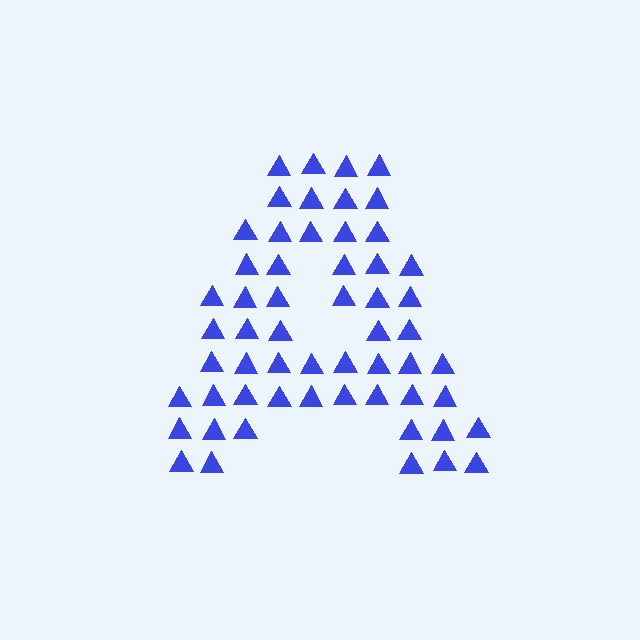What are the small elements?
The small elements are triangles.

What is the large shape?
The large shape is the letter A.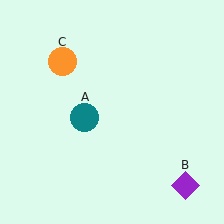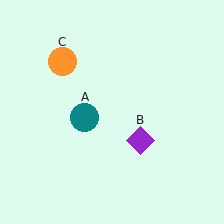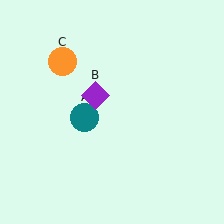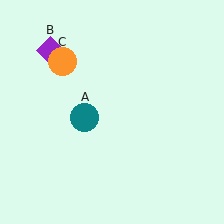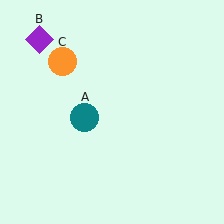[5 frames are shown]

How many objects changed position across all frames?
1 object changed position: purple diamond (object B).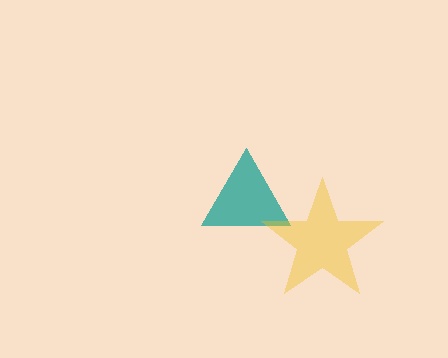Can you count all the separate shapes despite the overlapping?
Yes, there are 2 separate shapes.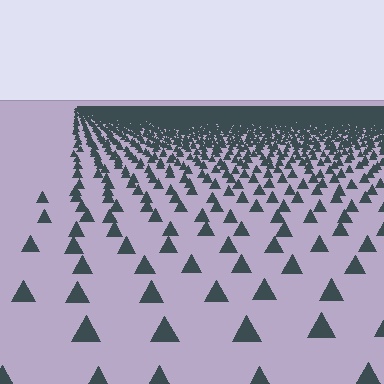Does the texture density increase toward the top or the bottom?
Density increases toward the top.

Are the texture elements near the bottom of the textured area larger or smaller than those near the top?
Larger. Near the bottom, elements are closer to the viewer and appear at a bigger on-screen size.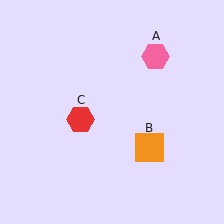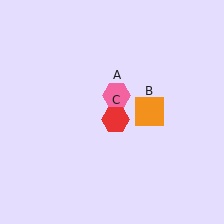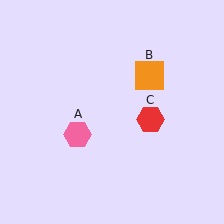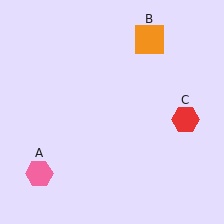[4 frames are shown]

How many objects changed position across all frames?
3 objects changed position: pink hexagon (object A), orange square (object B), red hexagon (object C).